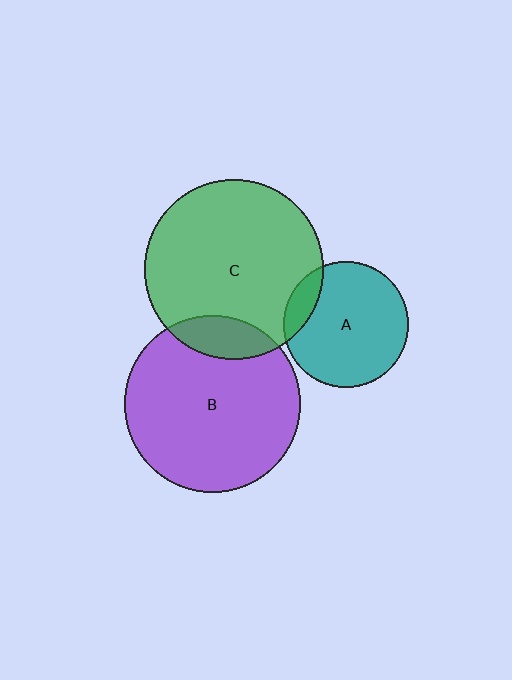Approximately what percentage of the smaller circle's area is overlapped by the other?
Approximately 15%.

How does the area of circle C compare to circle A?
Approximately 2.0 times.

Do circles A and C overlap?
Yes.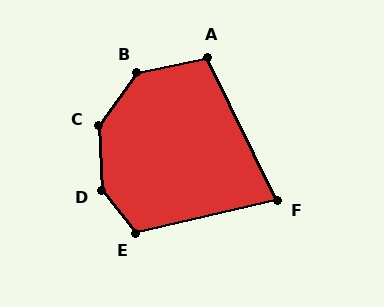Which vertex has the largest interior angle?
D, at approximately 144 degrees.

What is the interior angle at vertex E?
Approximately 115 degrees (obtuse).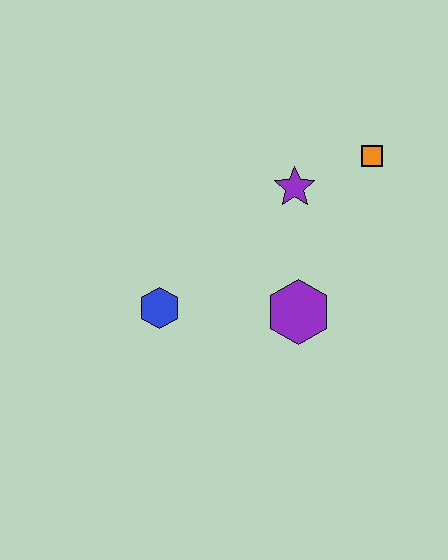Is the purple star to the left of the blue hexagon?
No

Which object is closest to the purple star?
The orange square is closest to the purple star.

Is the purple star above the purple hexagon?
Yes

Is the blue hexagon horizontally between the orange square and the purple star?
No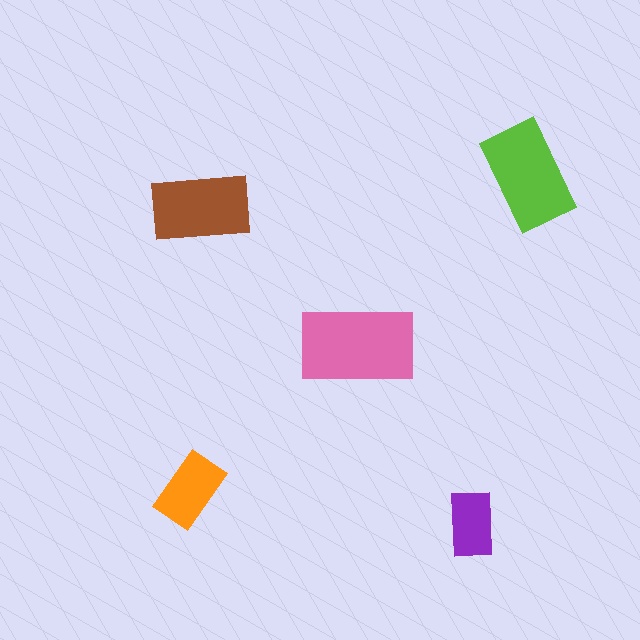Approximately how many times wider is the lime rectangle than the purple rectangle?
About 1.5 times wider.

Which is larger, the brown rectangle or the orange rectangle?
The brown one.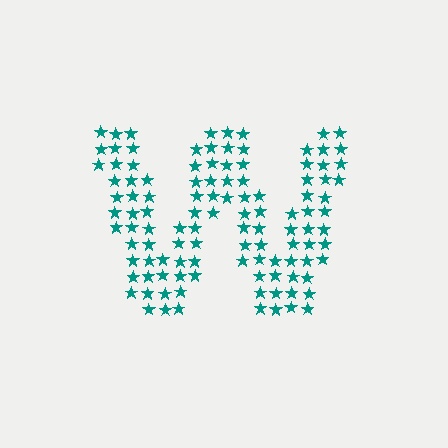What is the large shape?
The large shape is the letter W.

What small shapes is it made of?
It is made of small stars.